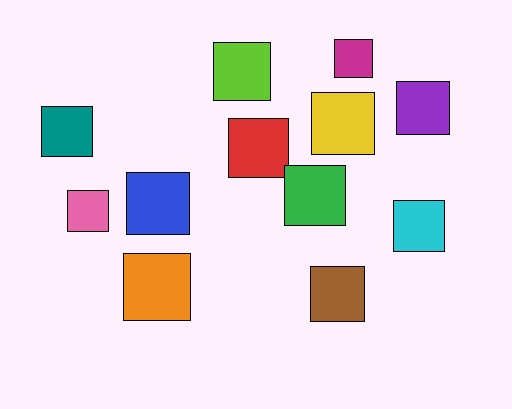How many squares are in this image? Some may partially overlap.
There are 12 squares.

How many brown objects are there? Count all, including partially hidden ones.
There is 1 brown object.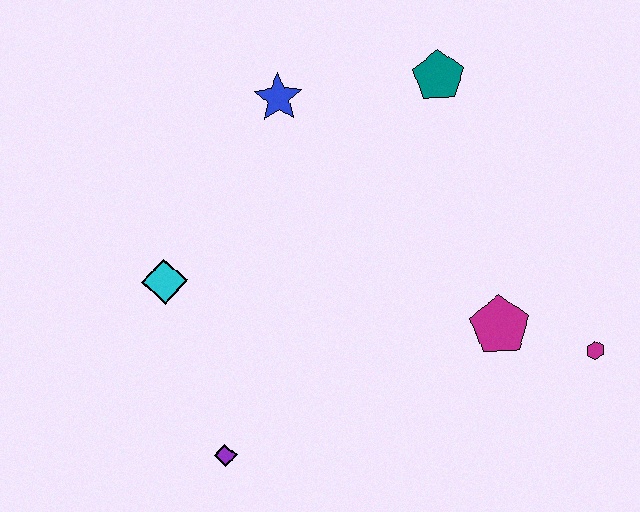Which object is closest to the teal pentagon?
The blue star is closest to the teal pentagon.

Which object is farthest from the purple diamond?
The teal pentagon is farthest from the purple diamond.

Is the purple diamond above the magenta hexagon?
No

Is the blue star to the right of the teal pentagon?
No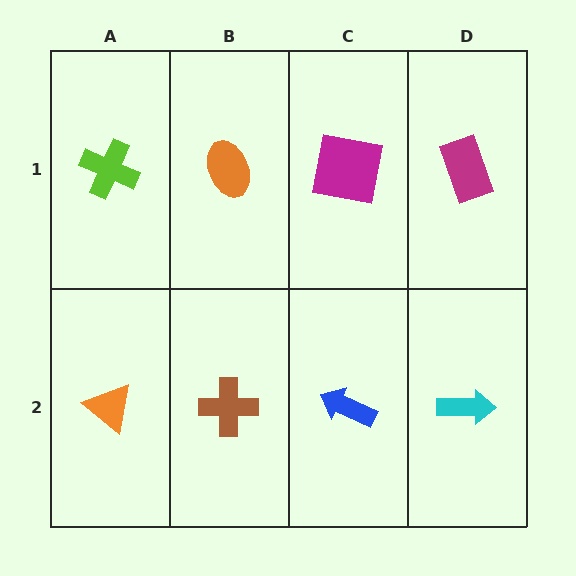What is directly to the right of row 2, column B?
A blue arrow.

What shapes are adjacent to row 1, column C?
A blue arrow (row 2, column C), an orange ellipse (row 1, column B), a magenta rectangle (row 1, column D).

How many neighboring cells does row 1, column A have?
2.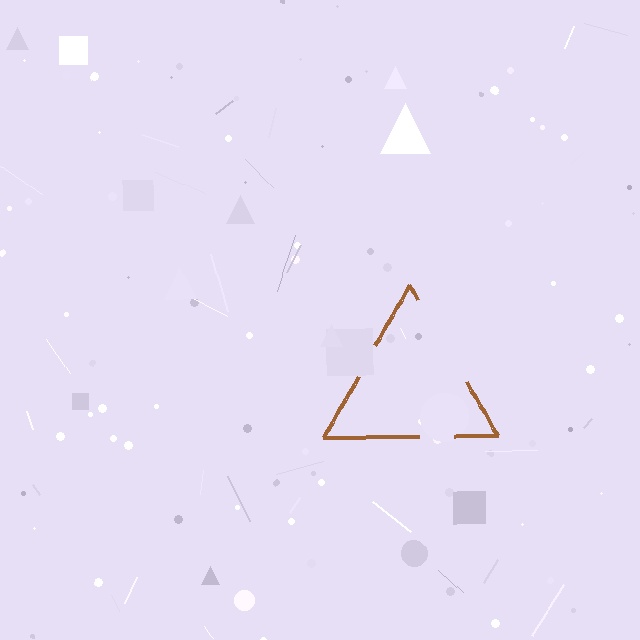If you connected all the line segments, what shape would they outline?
They would outline a triangle.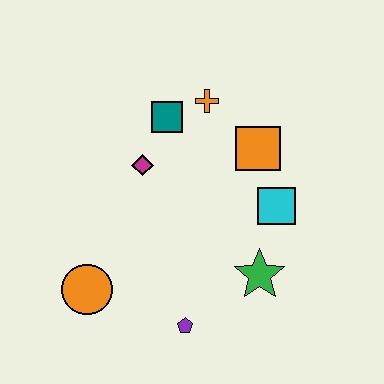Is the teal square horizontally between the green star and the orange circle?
Yes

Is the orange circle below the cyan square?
Yes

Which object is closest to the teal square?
The orange cross is closest to the teal square.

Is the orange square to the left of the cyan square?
Yes